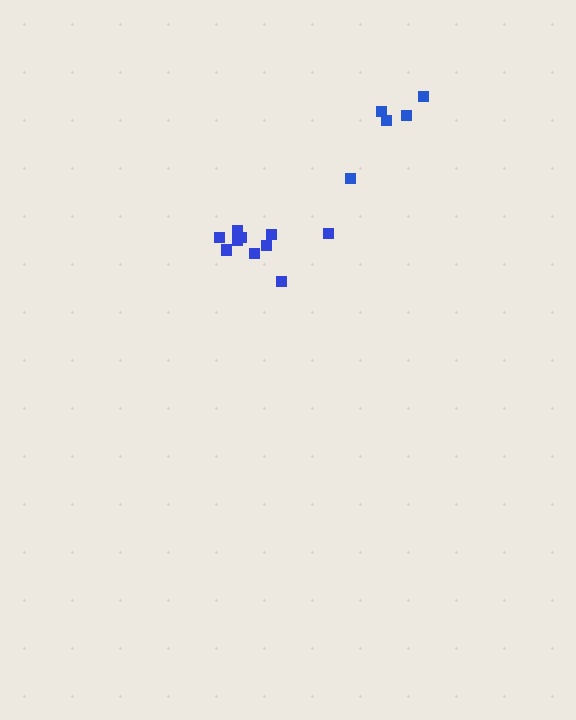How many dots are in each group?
Group 1: 5 dots, Group 2: 11 dots (16 total).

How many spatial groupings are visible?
There are 2 spatial groupings.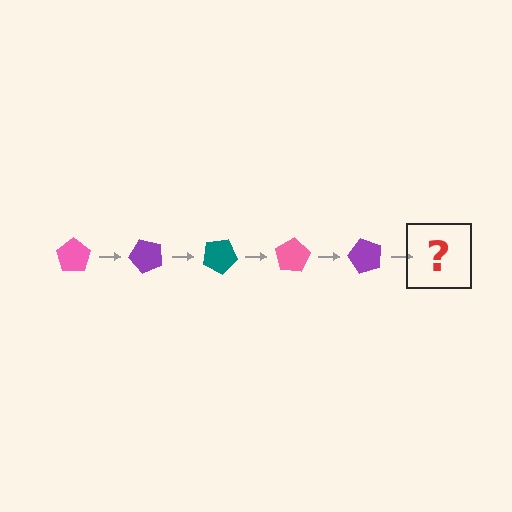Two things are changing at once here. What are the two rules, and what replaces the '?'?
The two rules are that it rotates 50 degrees each step and the color cycles through pink, purple, and teal. The '?' should be a teal pentagon, rotated 250 degrees from the start.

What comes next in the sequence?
The next element should be a teal pentagon, rotated 250 degrees from the start.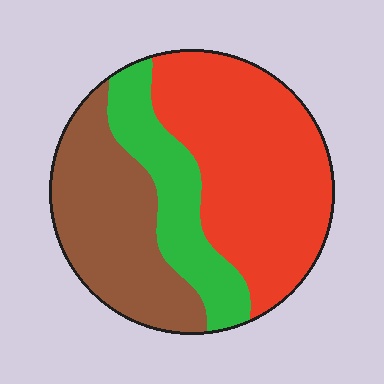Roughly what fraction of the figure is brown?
Brown covers 32% of the figure.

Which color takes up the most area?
Red, at roughly 45%.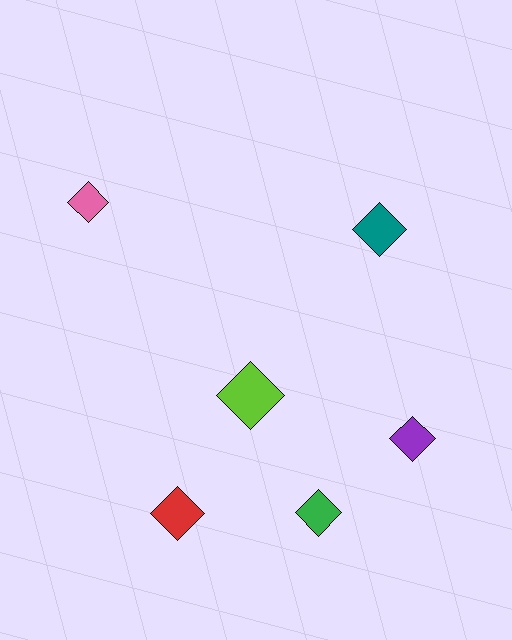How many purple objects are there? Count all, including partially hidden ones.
There is 1 purple object.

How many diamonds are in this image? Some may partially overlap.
There are 6 diamonds.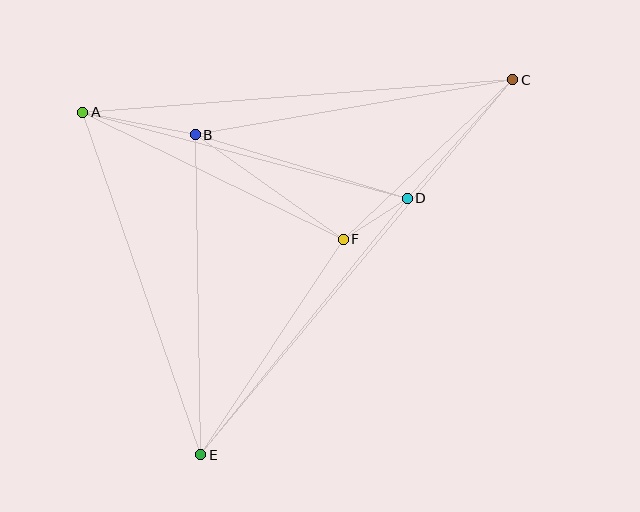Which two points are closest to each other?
Points D and F are closest to each other.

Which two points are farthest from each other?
Points C and E are farthest from each other.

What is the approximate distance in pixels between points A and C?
The distance between A and C is approximately 431 pixels.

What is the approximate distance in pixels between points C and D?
The distance between C and D is approximately 158 pixels.